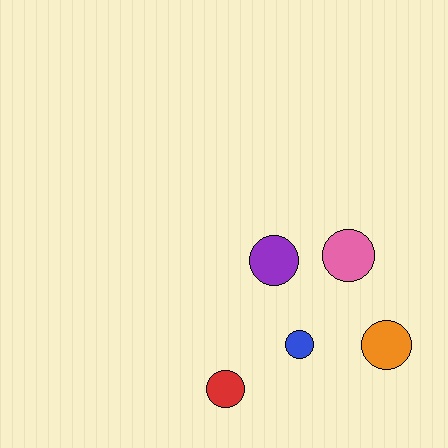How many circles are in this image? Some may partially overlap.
There are 5 circles.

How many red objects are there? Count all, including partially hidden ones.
There is 1 red object.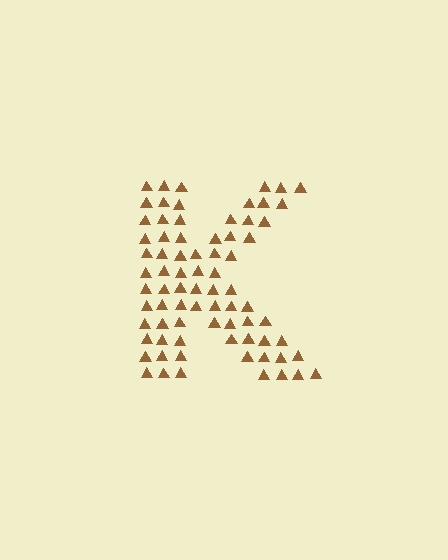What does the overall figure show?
The overall figure shows the letter K.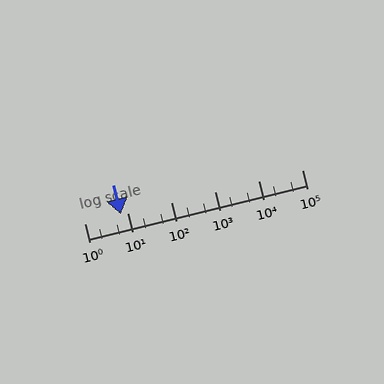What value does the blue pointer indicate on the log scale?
The pointer indicates approximately 6.7.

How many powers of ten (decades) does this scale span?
The scale spans 5 decades, from 1 to 100000.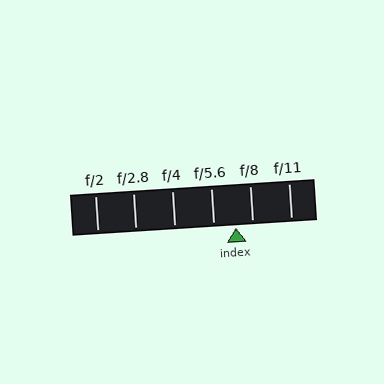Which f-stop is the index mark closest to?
The index mark is closest to f/8.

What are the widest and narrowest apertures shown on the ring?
The widest aperture shown is f/2 and the narrowest is f/11.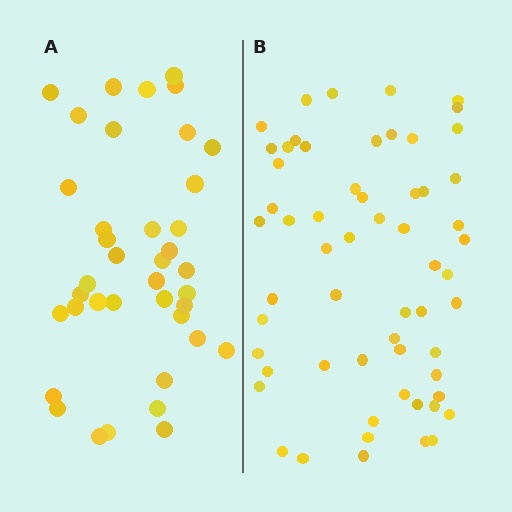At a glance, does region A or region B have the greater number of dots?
Region B (the right region) has more dots.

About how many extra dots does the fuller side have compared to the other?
Region B has approximately 20 more dots than region A.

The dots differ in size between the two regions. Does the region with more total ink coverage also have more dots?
No. Region A has more total ink coverage because its dots are larger, but region B actually contains more individual dots. Total area can be misleading — the number of items is what matters here.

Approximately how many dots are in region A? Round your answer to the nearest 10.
About 40 dots. (The exact count is 39, which rounds to 40.)